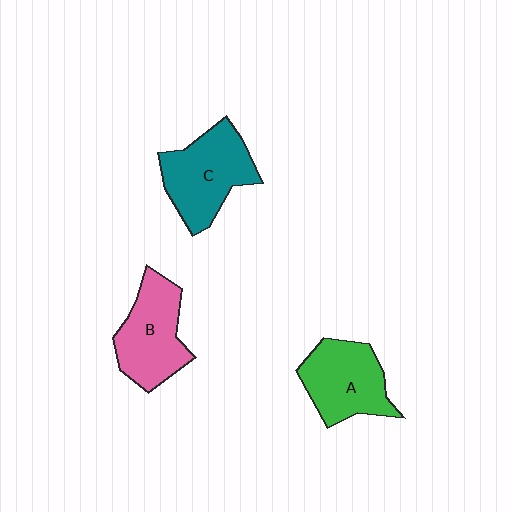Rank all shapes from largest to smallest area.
From largest to smallest: C (teal), B (pink), A (green).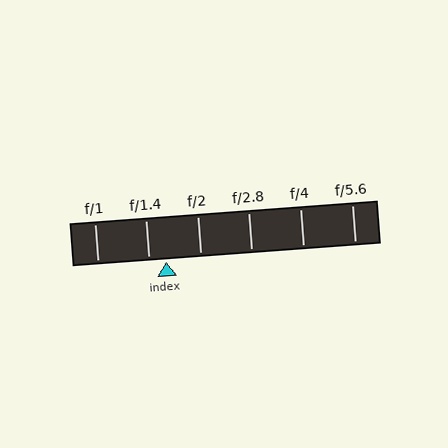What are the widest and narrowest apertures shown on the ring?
The widest aperture shown is f/1 and the narrowest is f/5.6.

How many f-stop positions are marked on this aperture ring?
There are 6 f-stop positions marked.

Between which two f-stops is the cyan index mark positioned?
The index mark is between f/1.4 and f/2.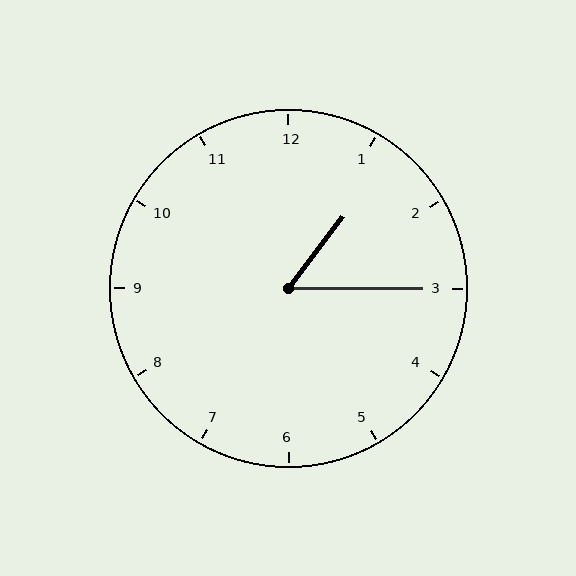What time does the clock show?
1:15.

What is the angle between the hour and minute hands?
Approximately 52 degrees.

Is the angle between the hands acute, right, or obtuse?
It is acute.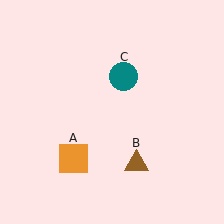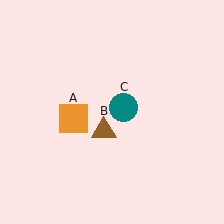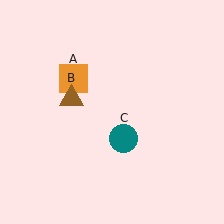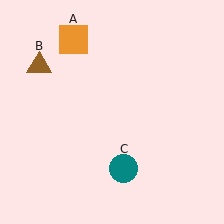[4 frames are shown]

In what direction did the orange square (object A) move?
The orange square (object A) moved up.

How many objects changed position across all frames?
3 objects changed position: orange square (object A), brown triangle (object B), teal circle (object C).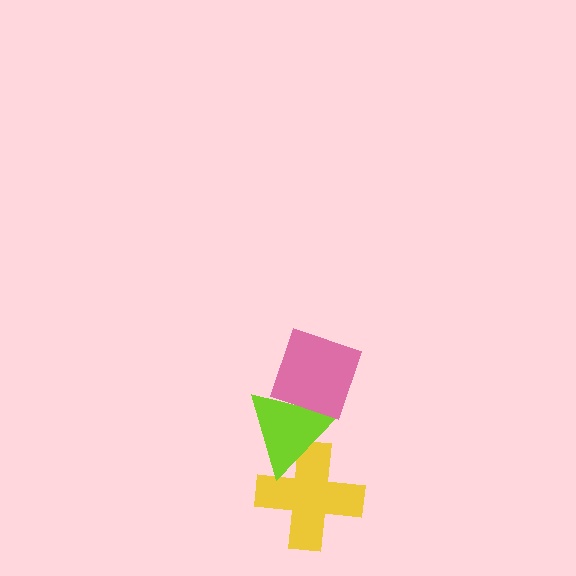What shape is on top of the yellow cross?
The lime triangle is on top of the yellow cross.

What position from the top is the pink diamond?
The pink diamond is 1st from the top.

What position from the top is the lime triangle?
The lime triangle is 2nd from the top.